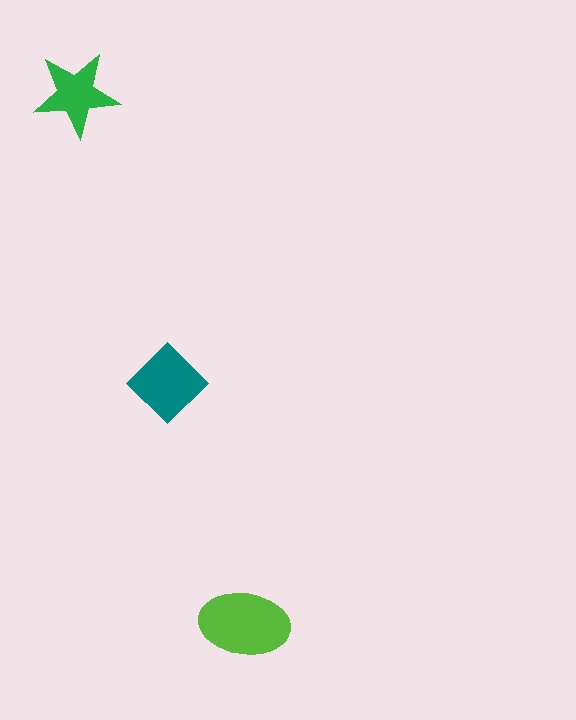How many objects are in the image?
There are 3 objects in the image.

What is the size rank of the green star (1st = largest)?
3rd.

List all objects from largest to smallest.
The lime ellipse, the teal diamond, the green star.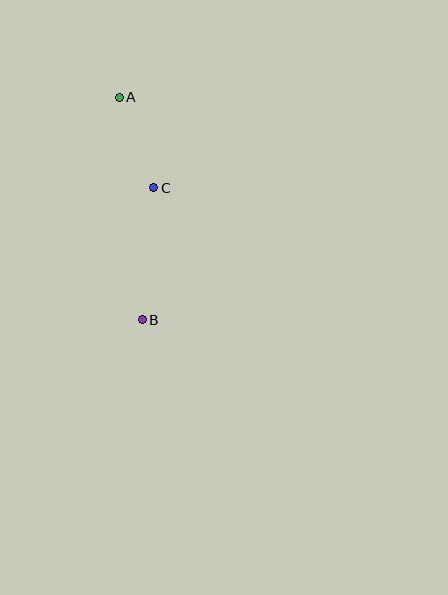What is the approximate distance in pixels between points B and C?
The distance between B and C is approximately 133 pixels.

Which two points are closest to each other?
Points A and C are closest to each other.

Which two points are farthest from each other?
Points A and B are farthest from each other.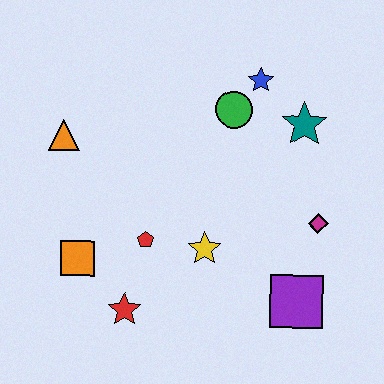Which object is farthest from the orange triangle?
The purple square is farthest from the orange triangle.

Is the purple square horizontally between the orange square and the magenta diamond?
Yes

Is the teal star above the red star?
Yes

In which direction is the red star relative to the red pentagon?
The red star is below the red pentagon.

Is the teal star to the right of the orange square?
Yes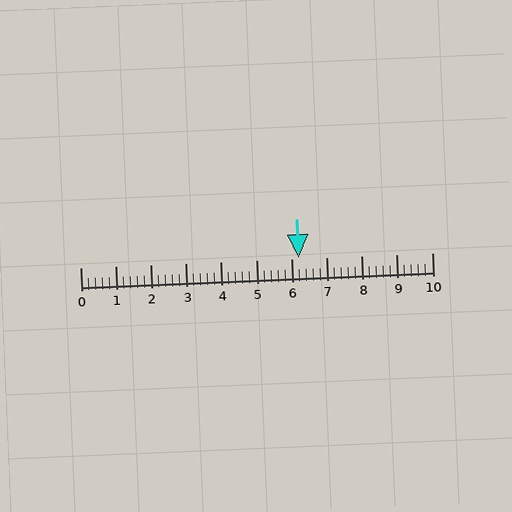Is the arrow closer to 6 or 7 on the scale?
The arrow is closer to 6.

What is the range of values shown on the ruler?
The ruler shows values from 0 to 10.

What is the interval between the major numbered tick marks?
The major tick marks are spaced 1 units apart.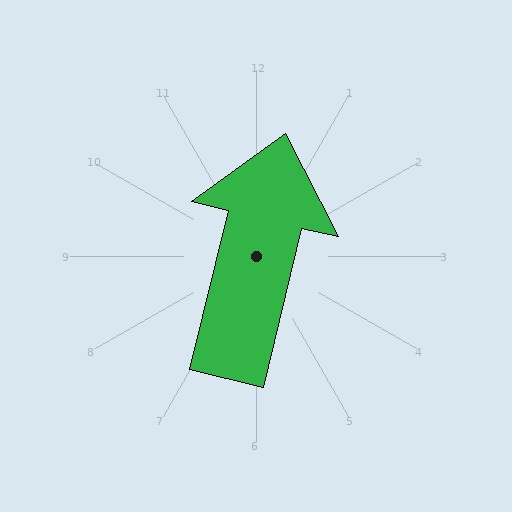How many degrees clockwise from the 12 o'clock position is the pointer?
Approximately 14 degrees.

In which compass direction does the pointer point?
North.